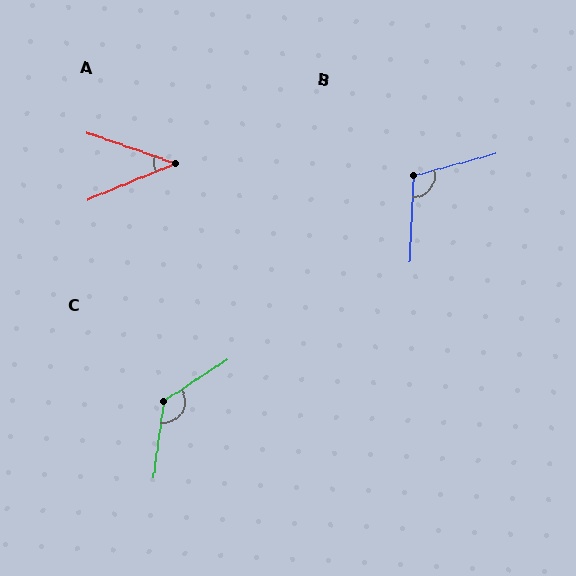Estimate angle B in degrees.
Approximately 108 degrees.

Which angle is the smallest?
A, at approximately 42 degrees.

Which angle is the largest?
C, at approximately 131 degrees.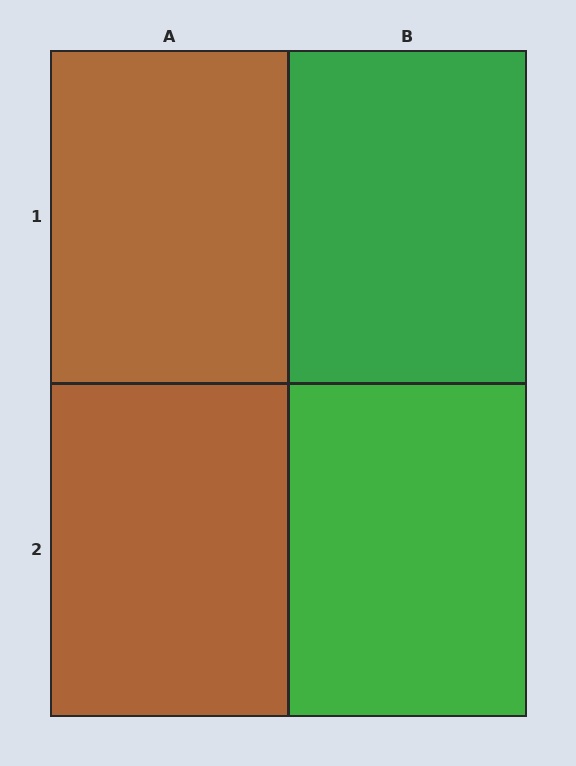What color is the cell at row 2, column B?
Green.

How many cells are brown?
2 cells are brown.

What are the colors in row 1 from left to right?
Brown, green.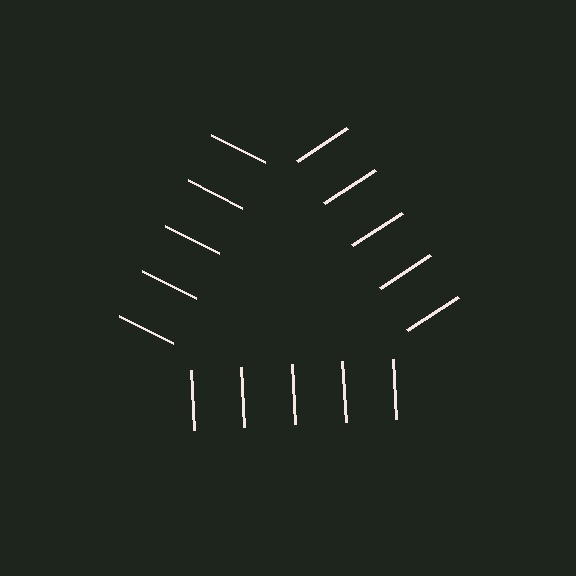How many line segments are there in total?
15 — 5 along each of the 3 edges.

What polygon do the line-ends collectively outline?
An illusory triangle — the line segments terminate on its edges but no continuous stroke is drawn.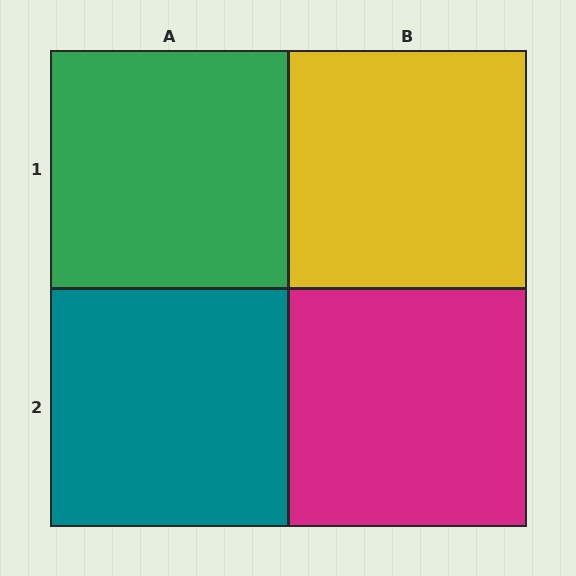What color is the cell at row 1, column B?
Yellow.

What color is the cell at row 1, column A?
Green.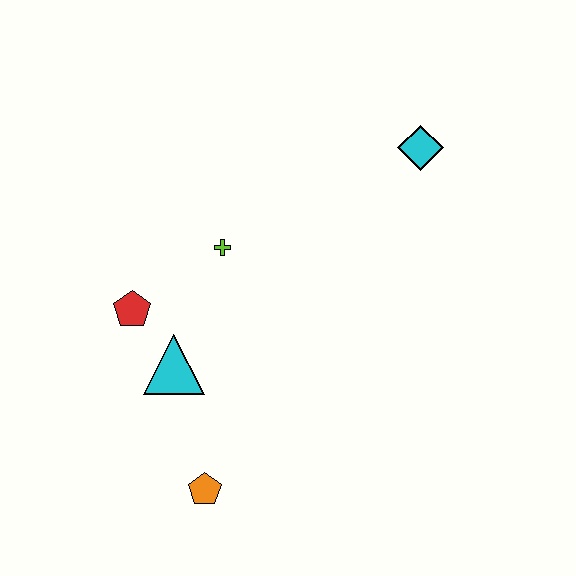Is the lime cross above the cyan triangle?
Yes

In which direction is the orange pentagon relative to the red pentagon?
The orange pentagon is below the red pentagon.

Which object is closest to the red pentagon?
The cyan triangle is closest to the red pentagon.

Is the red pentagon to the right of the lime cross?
No